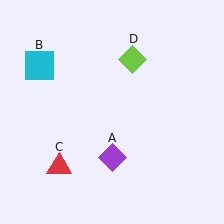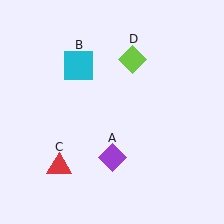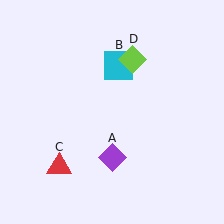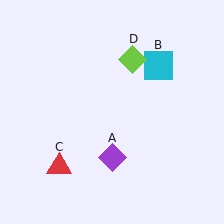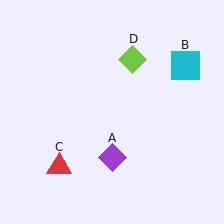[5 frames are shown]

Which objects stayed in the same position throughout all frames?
Purple diamond (object A) and red triangle (object C) and lime diamond (object D) remained stationary.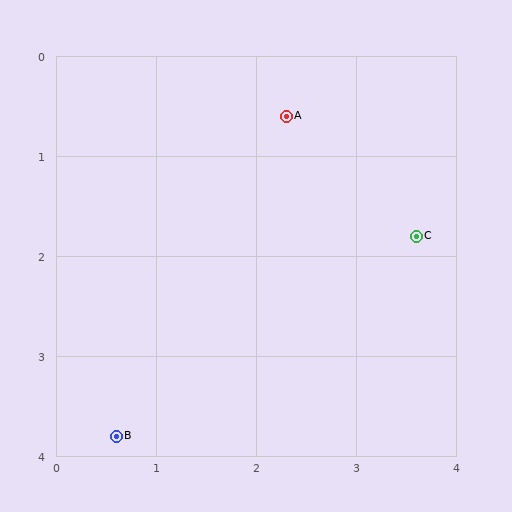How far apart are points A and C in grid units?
Points A and C are about 1.8 grid units apart.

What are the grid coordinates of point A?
Point A is at approximately (2.3, 0.6).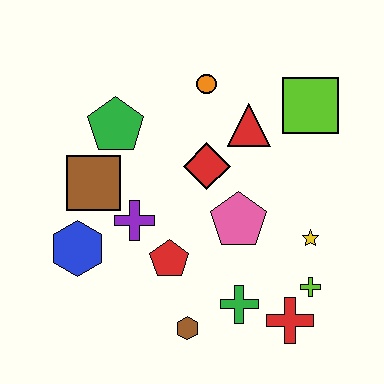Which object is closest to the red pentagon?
The purple cross is closest to the red pentagon.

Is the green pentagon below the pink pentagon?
No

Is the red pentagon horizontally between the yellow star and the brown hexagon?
No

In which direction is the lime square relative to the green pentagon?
The lime square is to the right of the green pentagon.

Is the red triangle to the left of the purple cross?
No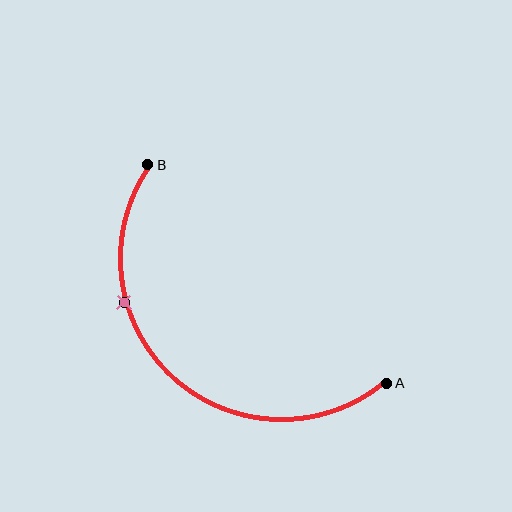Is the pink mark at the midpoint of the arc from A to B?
No. The pink mark lies on the arc but is closer to endpoint B. The arc midpoint would be at the point on the curve equidistant along the arc from both A and B.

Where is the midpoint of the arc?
The arc midpoint is the point on the curve farthest from the straight line joining A and B. It sits below and to the left of that line.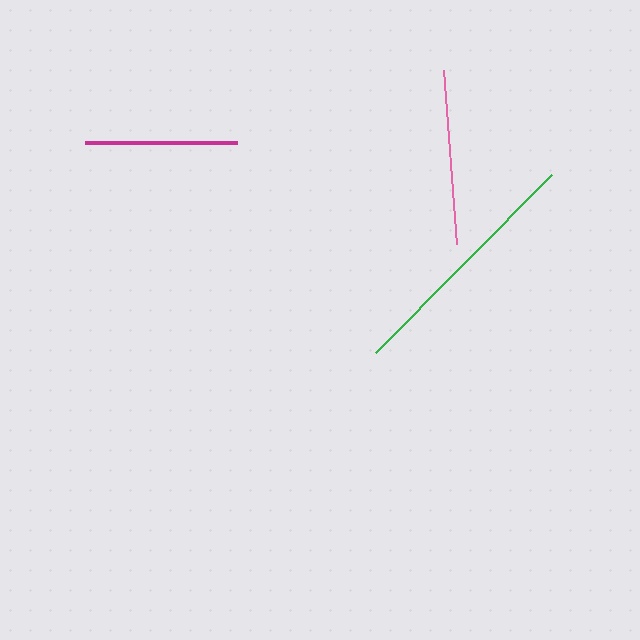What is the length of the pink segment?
The pink segment is approximately 174 pixels long.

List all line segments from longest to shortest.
From longest to shortest: green, pink, magenta.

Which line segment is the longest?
The green line is the longest at approximately 251 pixels.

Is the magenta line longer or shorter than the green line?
The green line is longer than the magenta line.